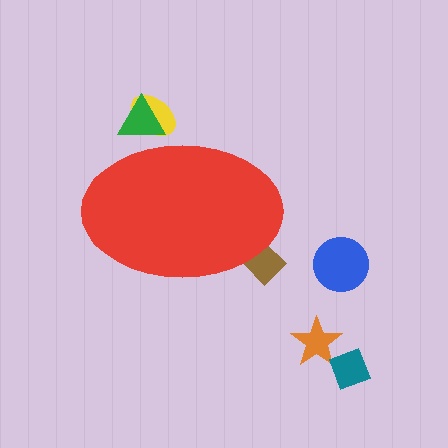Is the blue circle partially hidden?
No, the blue circle is fully visible.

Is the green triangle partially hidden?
Yes, the green triangle is partially hidden behind the red ellipse.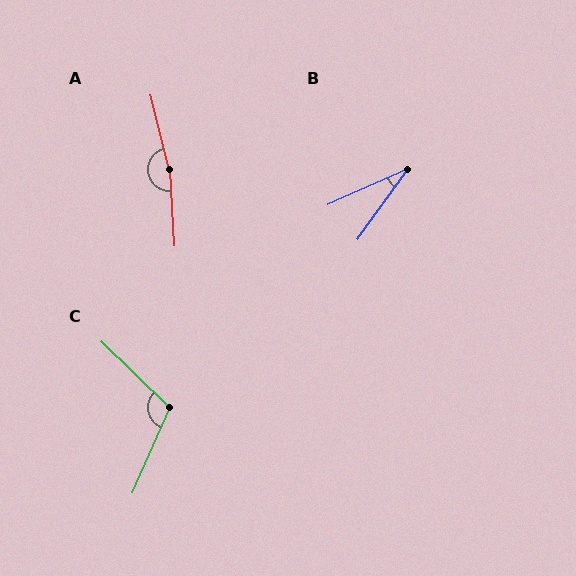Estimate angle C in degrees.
Approximately 110 degrees.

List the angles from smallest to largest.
B (31°), C (110°), A (170°).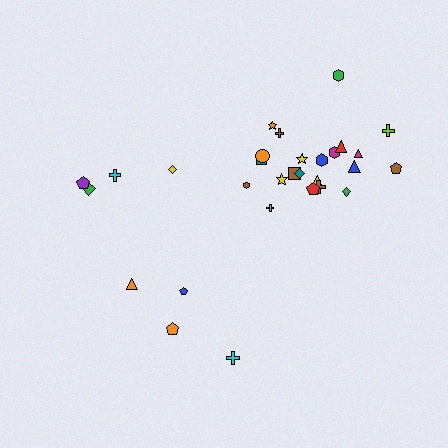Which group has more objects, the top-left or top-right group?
The top-right group.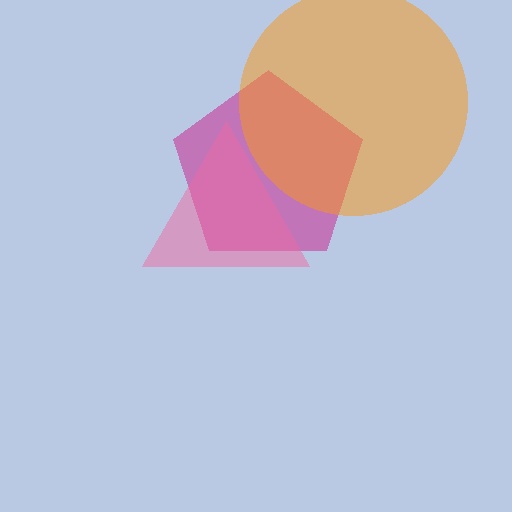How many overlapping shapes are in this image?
There are 3 overlapping shapes in the image.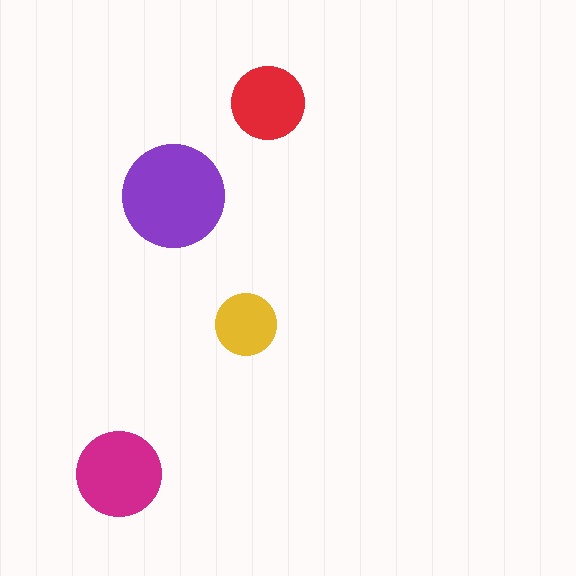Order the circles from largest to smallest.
the purple one, the magenta one, the red one, the yellow one.